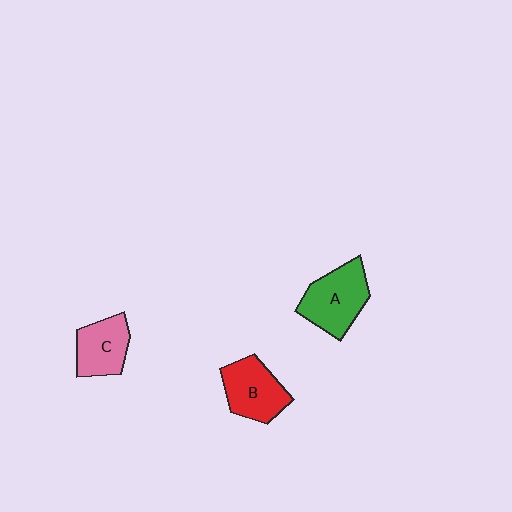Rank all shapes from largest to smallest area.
From largest to smallest: A (green), B (red), C (pink).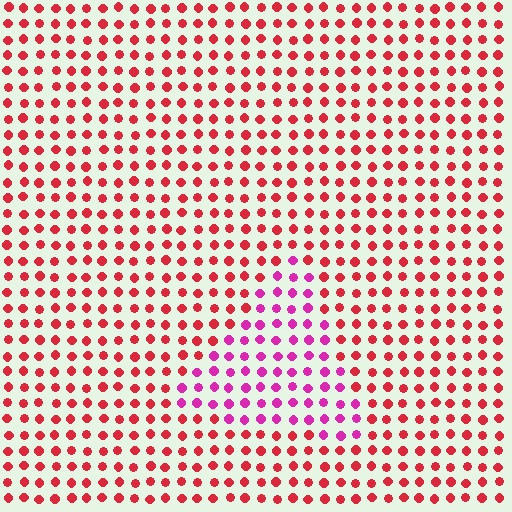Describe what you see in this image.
The image is filled with small red elements in a uniform arrangement. A triangle-shaped region is visible where the elements are tinted to a slightly different hue, forming a subtle color boundary.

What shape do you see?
I see a triangle.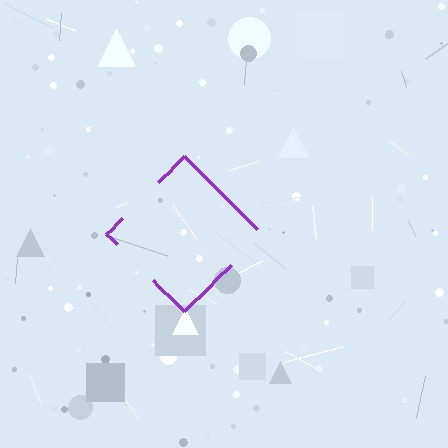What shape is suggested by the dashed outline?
The dashed outline suggests a diamond.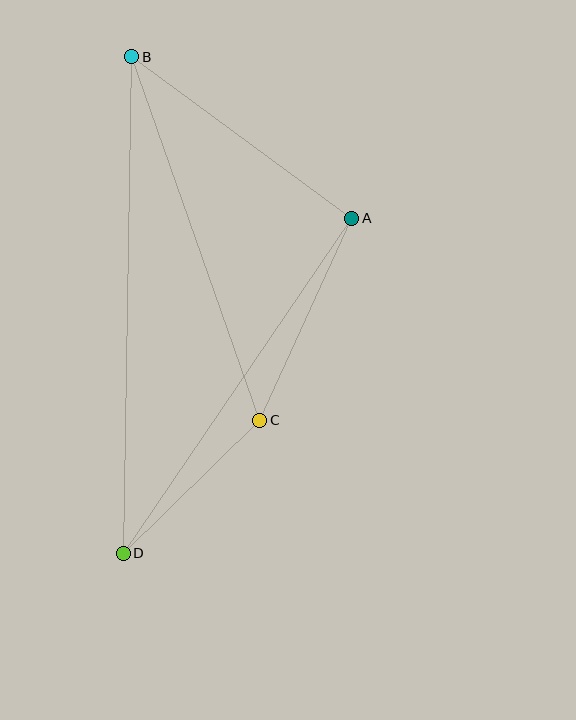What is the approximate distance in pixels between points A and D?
The distance between A and D is approximately 405 pixels.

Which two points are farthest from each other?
Points B and D are farthest from each other.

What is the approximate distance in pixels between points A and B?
The distance between A and B is approximately 273 pixels.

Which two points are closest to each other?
Points C and D are closest to each other.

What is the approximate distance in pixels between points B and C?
The distance between B and C is approximately 386 pixels.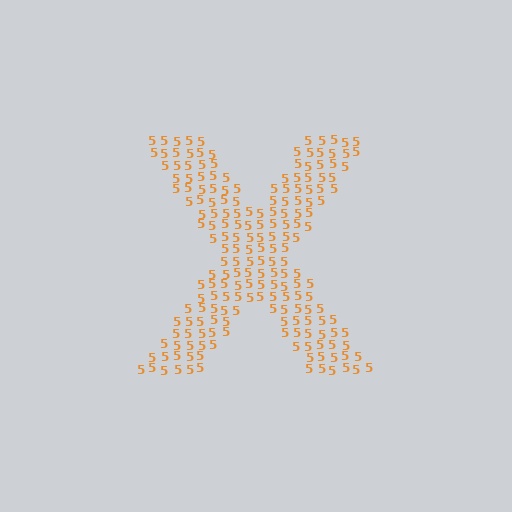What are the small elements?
The small elements are digit 5's.